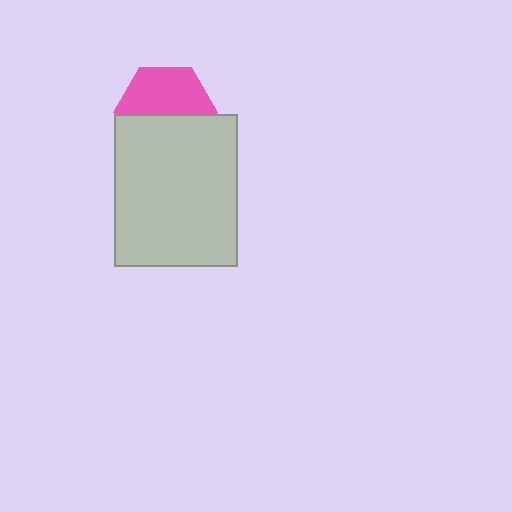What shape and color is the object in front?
The object in front is a light gray rectangle.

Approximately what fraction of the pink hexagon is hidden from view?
Roughly 49% of the pink hexagon is hidden behind the light gray rectangle.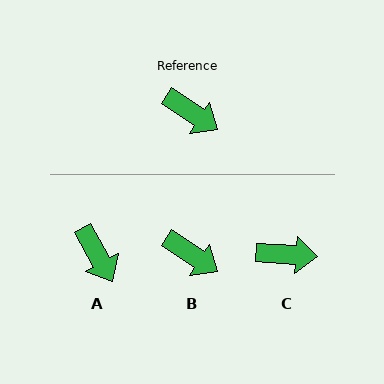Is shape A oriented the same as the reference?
No, it is off by about 27 degrees.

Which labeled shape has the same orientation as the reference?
B.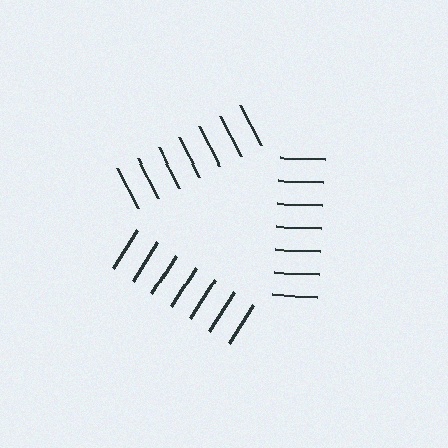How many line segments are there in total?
21 — 7 along each of the 3 edges.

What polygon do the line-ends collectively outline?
An illusory triangle — the line segments terminate on its edges but no continuous stroke is drawn.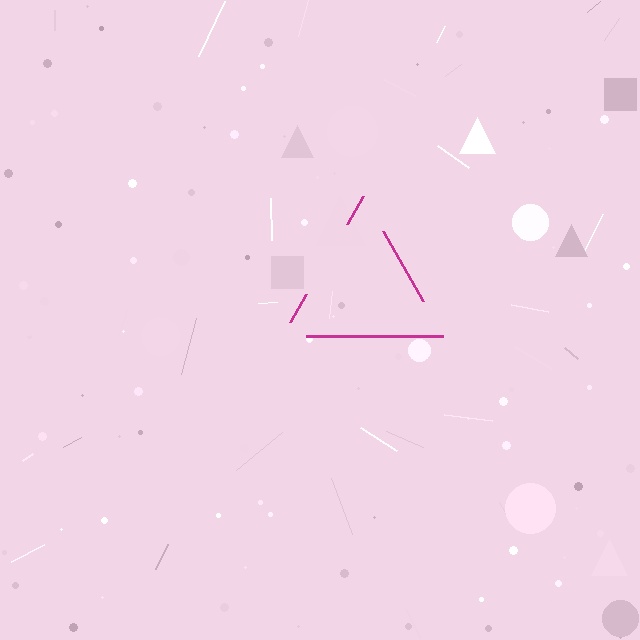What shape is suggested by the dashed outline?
The dashed outline suggests a triangle.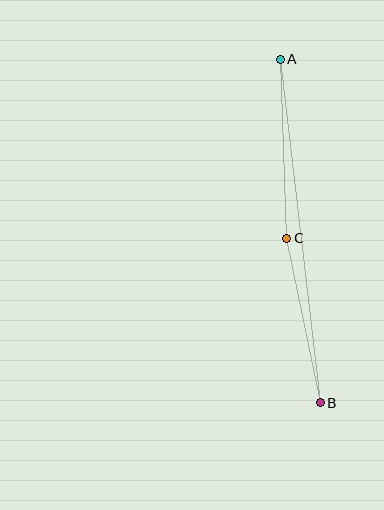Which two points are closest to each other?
Points B and C are closest to each other.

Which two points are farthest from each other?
Points A and B are farthest from each other.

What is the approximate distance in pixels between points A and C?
The distance between A and C is approximately 179 pixels.